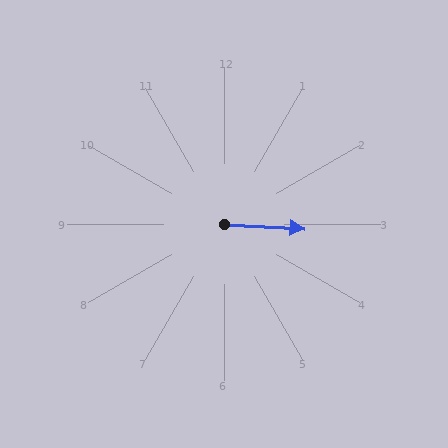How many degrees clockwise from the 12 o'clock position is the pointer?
Approximately 93 degrees.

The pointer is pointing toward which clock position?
Roughly 3 o'clock.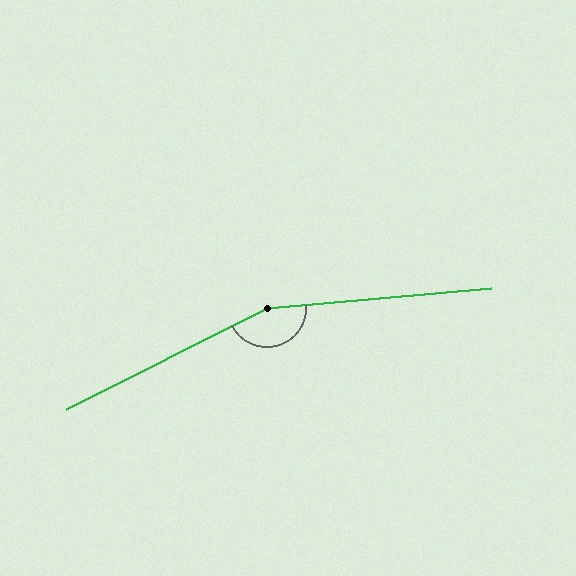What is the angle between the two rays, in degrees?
Approximately 158 degrees.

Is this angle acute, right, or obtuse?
It is obtuse.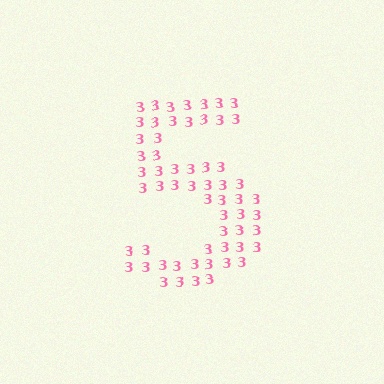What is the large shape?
The large shape is the digit 5.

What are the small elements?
The small elements are digit 3's.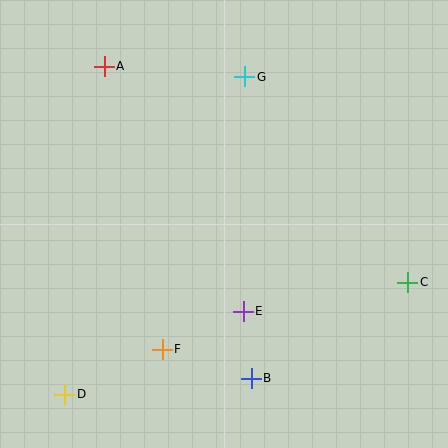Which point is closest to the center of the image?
Point E at (243, 311) is closest to the center.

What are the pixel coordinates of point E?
Point E is at (243, 311).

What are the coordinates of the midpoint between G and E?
The midpoint between G and E is at (244, 194).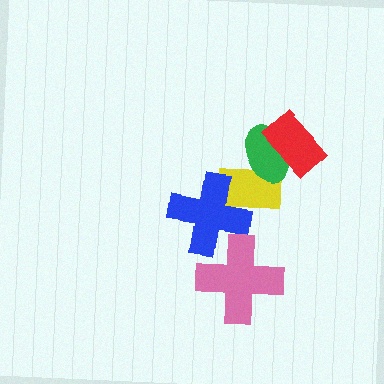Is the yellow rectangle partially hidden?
Yes, it is partially covered by another shape.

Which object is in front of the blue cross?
The pink cross is in front of the blue cross.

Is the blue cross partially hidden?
Yes, it is partially covered by another shape.